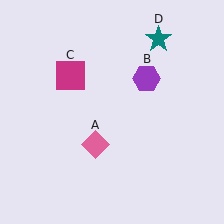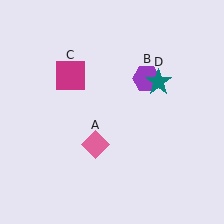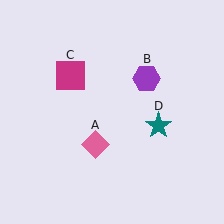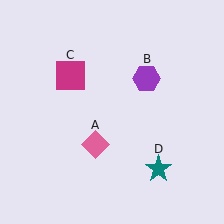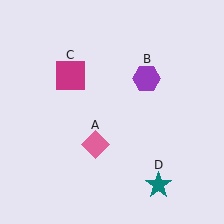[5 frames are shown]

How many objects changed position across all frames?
1 object changed position: teal star (object D).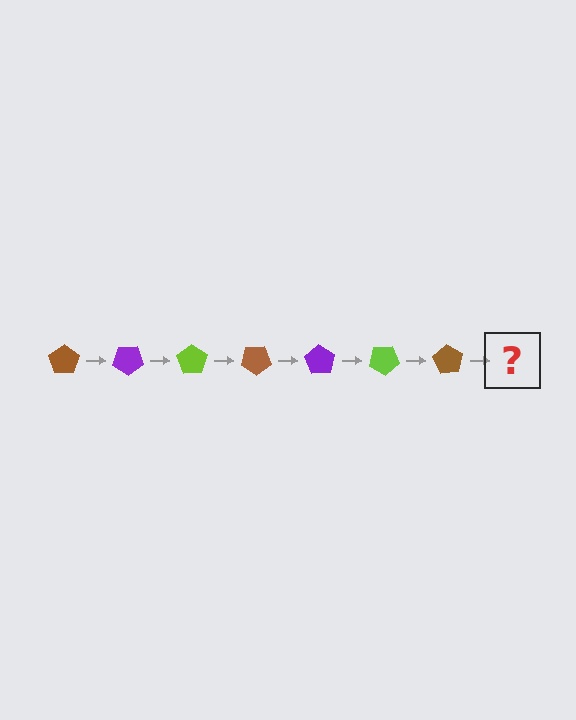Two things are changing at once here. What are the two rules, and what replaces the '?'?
The two rules are that it rotates 35 degrees each step and the color cycles through brown, purple, and lime. The '?' should be a purple pentagon, rotated 245 degrees from the start.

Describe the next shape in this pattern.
It should be a purple pentagon, rotated 245 degrees from the start.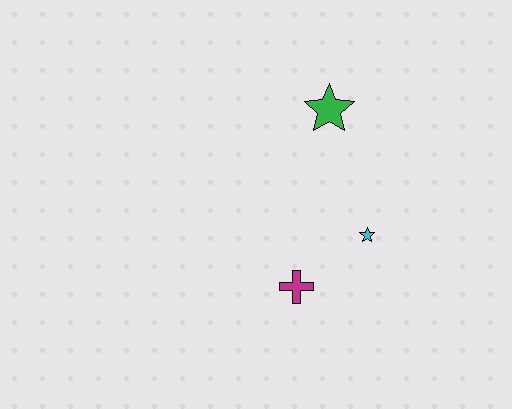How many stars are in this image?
There are 2 stars.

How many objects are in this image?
There are 3 objects.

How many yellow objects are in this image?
There are no yellow objects.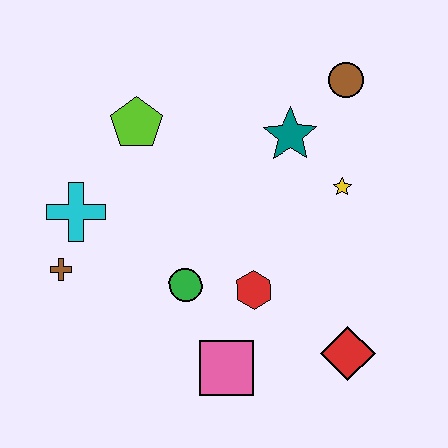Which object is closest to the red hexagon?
The green circle is closest to the red hexagon.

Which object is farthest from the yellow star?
The brown cross is farthest from the yellow star.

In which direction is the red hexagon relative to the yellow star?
The red hexagon is below the yellow star.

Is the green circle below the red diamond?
No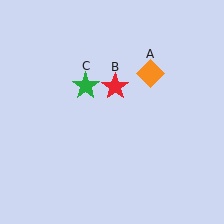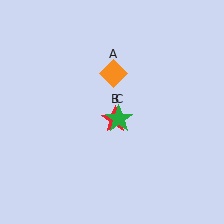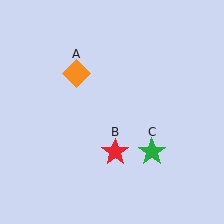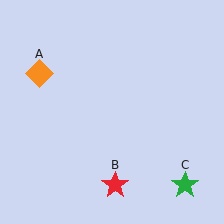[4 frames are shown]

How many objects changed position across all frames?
3 objects changed position: orange diamond (object A), red star (object B), green star (object C).